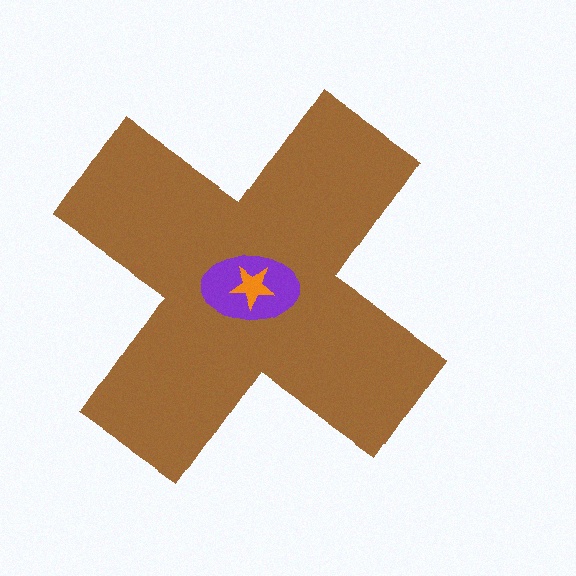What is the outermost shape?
The brown cross.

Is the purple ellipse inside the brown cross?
Yes.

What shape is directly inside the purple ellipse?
The orange star.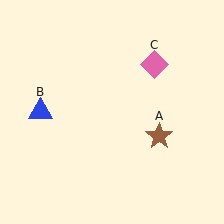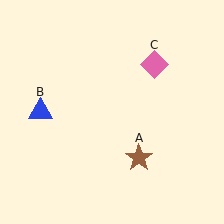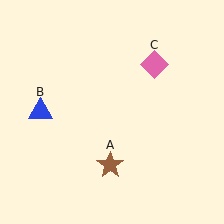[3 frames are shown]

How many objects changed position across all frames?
1 object changed position: brown star (object A).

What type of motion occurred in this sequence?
The brown star (object A) rotated clockwise around the center of the scene.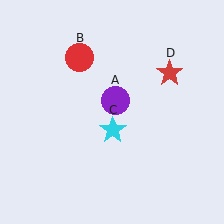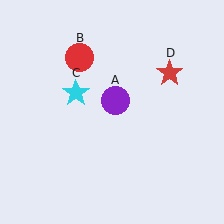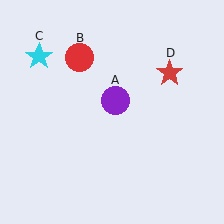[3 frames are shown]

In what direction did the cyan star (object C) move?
The cyan star (object C) moved up and to the left.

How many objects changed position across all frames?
1 object changed position: cyan star (object C).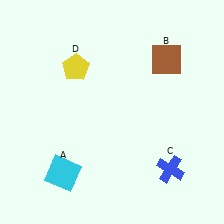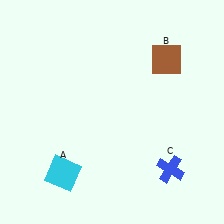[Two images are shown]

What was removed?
The yellow pentagon (D) was removed in Image 2.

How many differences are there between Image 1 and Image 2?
There is 1 difference between the two images.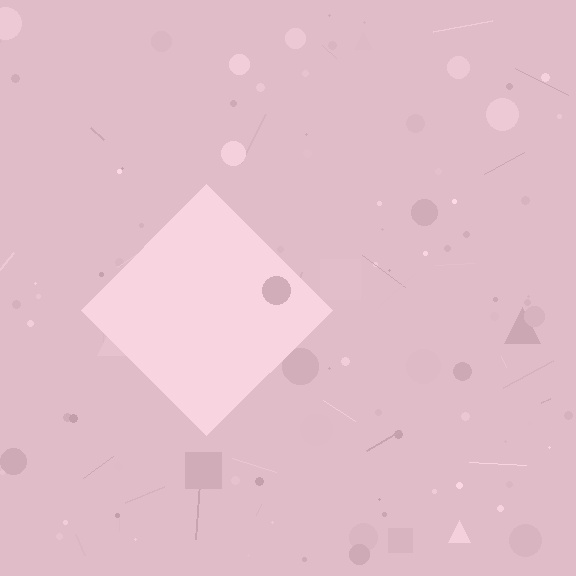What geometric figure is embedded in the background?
A diamond is embedded in the background.